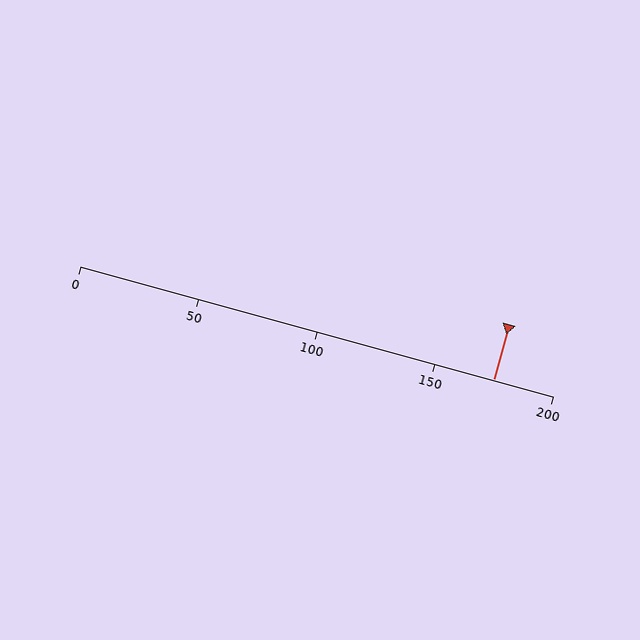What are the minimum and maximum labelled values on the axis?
The axis runs from 0 to 200.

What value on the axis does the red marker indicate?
The marker indicates approximately 175.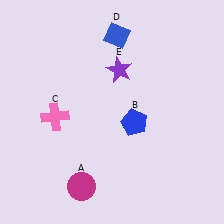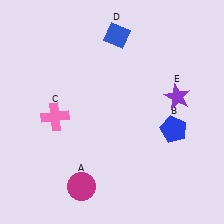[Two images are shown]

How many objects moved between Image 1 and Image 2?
2 objects moved between the two images.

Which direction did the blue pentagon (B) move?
The blue pentagon (B) moved right.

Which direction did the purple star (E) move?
The purple star (E) moved right.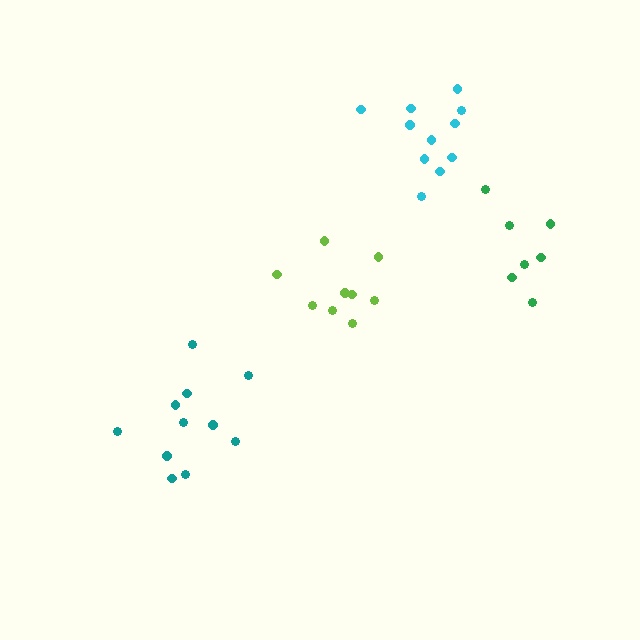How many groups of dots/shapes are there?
There are 4 groups.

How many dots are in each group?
Group 1: 11 dots, Group 2: 11 dots, Group 3: 7 dots, Group 4: 9 dots (38 total).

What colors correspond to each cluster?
The clusters are colored: cyan, teal, green, lime.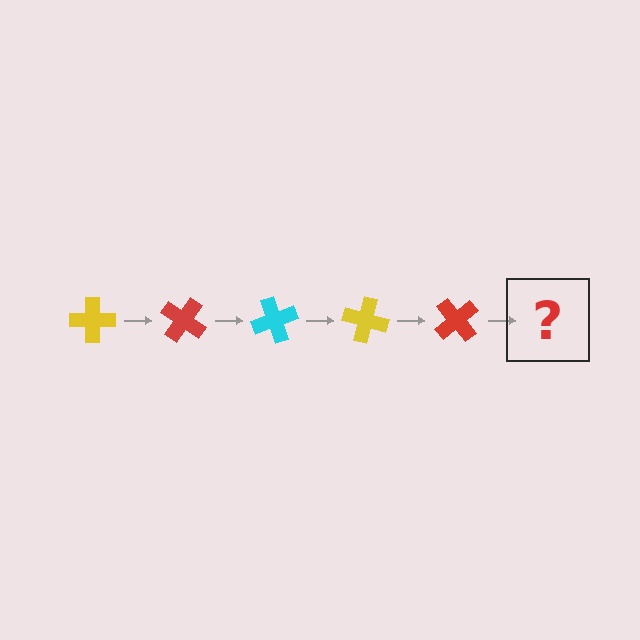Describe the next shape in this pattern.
It should be a cyan cross, rotated 175 degrees from the start.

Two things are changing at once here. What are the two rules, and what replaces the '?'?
The two rules are that it rotates 35 degrees each step and the color cycles through yellow, red, and cyan. The '?' should be a cyan cross, rotated 175 degrees from the start.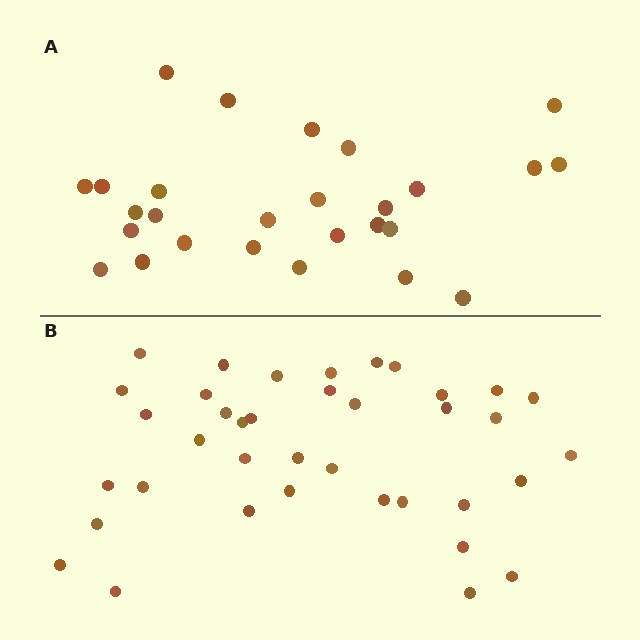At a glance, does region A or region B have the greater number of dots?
Region B (the bottom region) has more dots.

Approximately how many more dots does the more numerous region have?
Region B has roughly 12 or so more dots than region A.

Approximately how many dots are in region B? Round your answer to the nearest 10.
About 40 dots. (The exact count is 38, which rounds to 40.)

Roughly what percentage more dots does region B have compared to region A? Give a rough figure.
About 40% more.